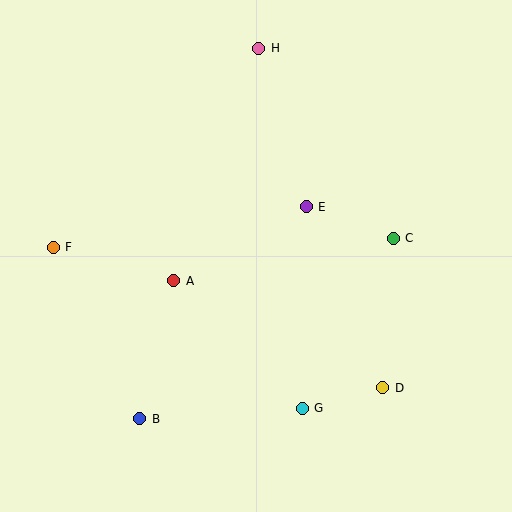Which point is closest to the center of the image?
Point E at (306, 207) is closest to the center.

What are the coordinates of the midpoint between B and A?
The midpoint between B and A is at (157, 350).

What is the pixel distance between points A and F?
The distance between A and F is 125 pixels.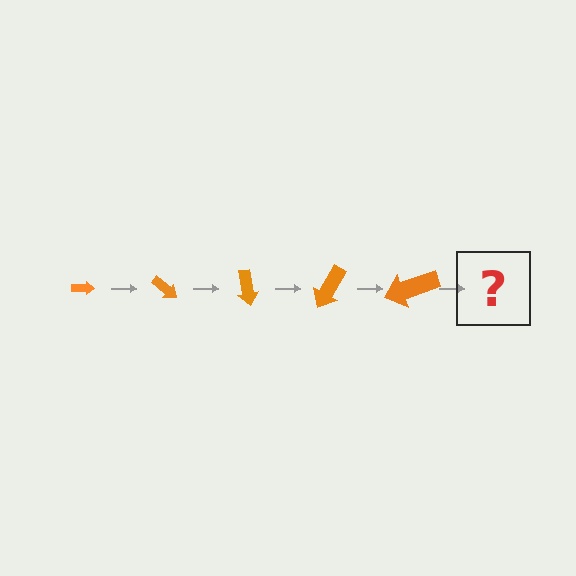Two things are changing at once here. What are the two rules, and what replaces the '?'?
The two rules are that the arrow grows larger each step and it rotates 40 degrees each step. The '?' should be an arrow, larger than the previous one and rotated 200 degrees from the start.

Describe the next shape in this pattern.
It should be an arrow, larger than the previous one and rotated 200 degrees from the start.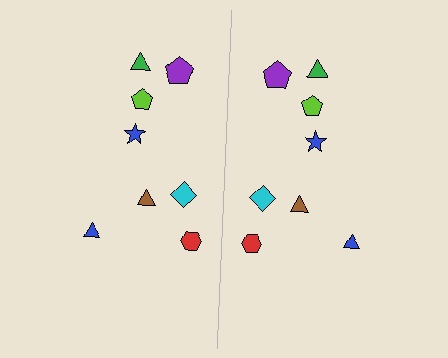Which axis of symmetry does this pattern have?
The pattern has a vertical axis of symmetry running through the center of the image.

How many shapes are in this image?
There are 16 shapes in this image.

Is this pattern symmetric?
Yes, this pattern has bilateral (reflection) symmetry.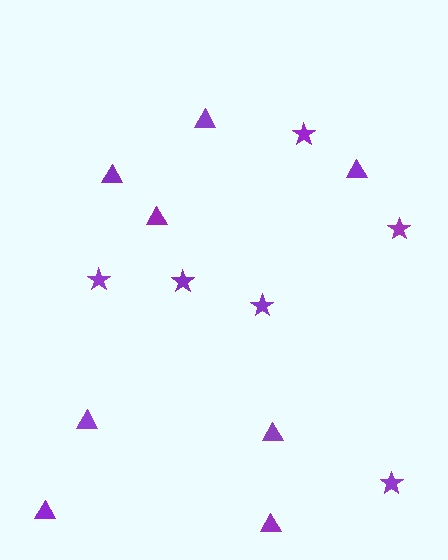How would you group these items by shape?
There are 2 groups: one group of stars (6) and one group of triangles (8).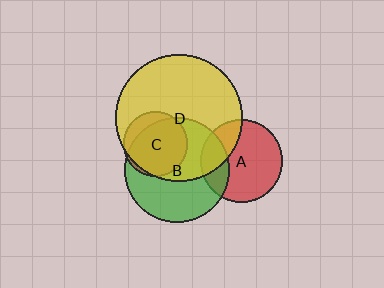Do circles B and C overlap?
Yes.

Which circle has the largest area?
Circle D (yellow).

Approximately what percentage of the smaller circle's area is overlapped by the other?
Approximately 80%.